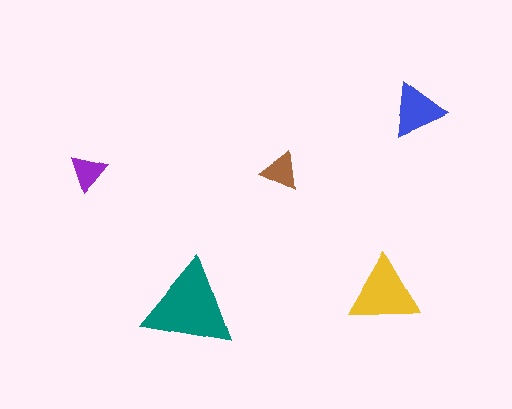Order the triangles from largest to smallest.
the teal one, the yellow one, the blue one, the brown one, the purple one.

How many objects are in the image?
There are 5 objects in the image.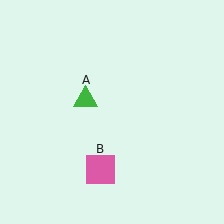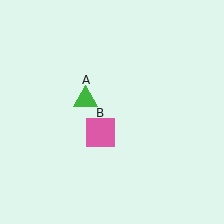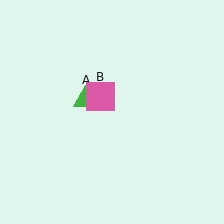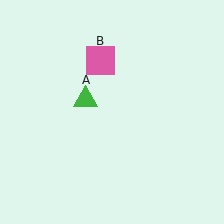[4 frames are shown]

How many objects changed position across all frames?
1 object changed position: pink square (object B).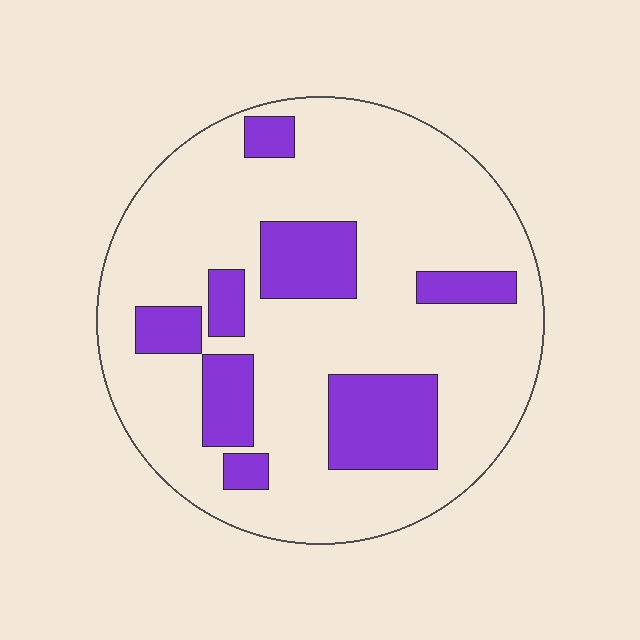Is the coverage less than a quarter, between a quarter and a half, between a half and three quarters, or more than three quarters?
Less than a quarter.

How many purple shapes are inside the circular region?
8.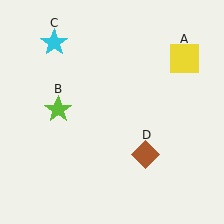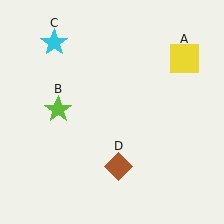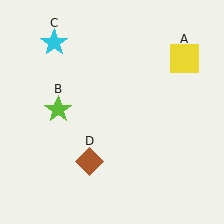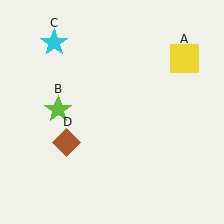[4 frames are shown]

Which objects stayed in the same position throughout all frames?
Yellow square (object A) and lime star (object B) and cyan star (object C) remained stationary.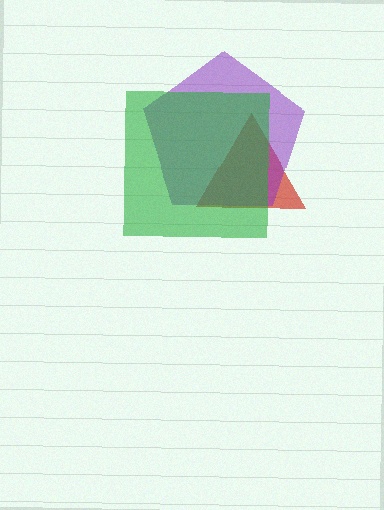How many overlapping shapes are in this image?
There are 3 overlapping shapes in the image.